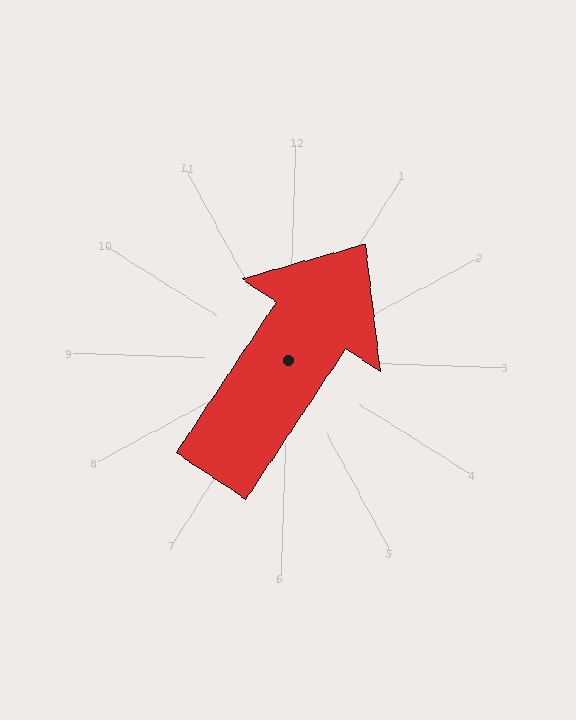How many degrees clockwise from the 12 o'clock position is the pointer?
Approximately 32 degrees.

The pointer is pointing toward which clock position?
Roughly 1 o'clock.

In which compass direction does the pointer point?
Northeast.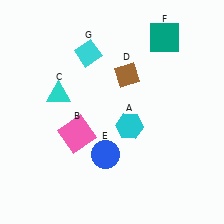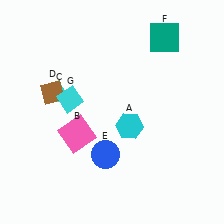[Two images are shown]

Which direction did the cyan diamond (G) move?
The cyan diamond (G) moved down.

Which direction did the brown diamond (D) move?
The brown diamond (D) moved left.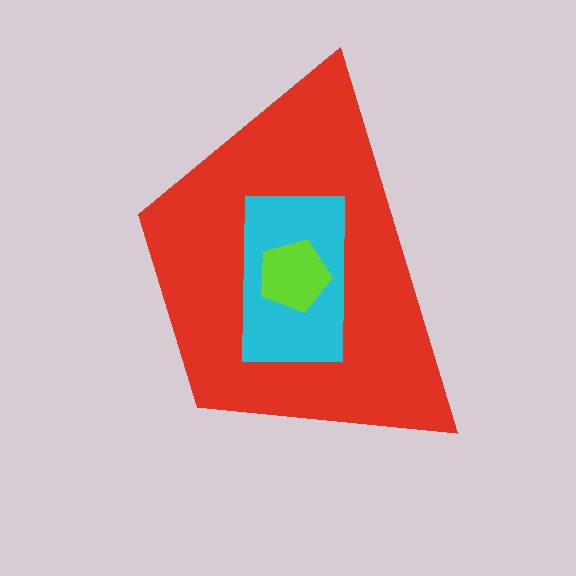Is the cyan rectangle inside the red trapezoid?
Yes.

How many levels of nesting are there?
3.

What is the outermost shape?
The red trapezoid.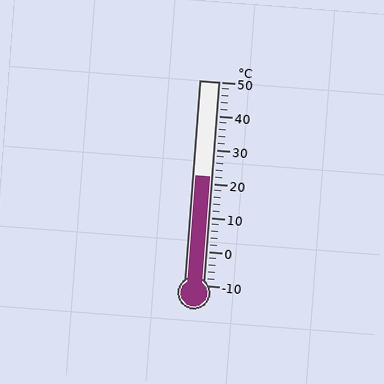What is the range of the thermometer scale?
The thermometer scale ranges from -10°C to 50°C.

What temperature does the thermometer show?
The thermometer shows approximately 22°C.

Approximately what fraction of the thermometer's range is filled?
The thermometer is filled to approximately 55% of its range.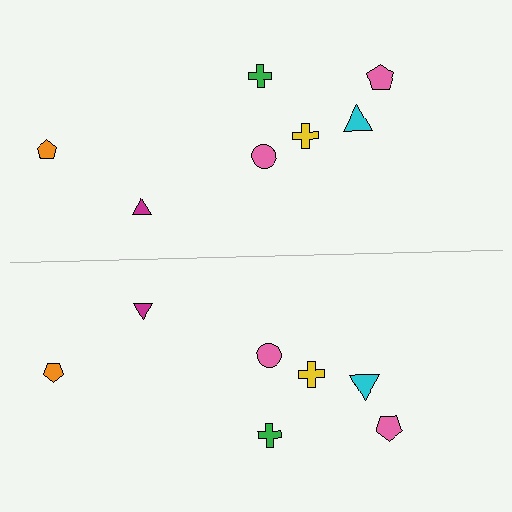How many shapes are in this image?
There are 14 shapes in this image.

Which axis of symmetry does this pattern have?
The pattern has a horizontal axis of symmetry running through the center of the image.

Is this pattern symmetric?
Yes, this pattern has bilateral (reflection) symmetry.